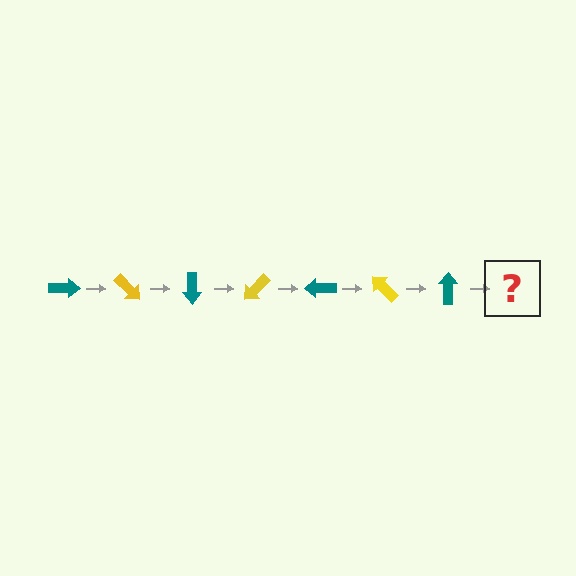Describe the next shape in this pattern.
It should be a yellow arrow, rotated 315 degrees from the start.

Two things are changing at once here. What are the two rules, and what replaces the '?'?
The two rules are that it rotates 45 degrees each step and the color cycles through teal and yellow. The '?' should be a yellow arrow, rotated 315 degrees from the start.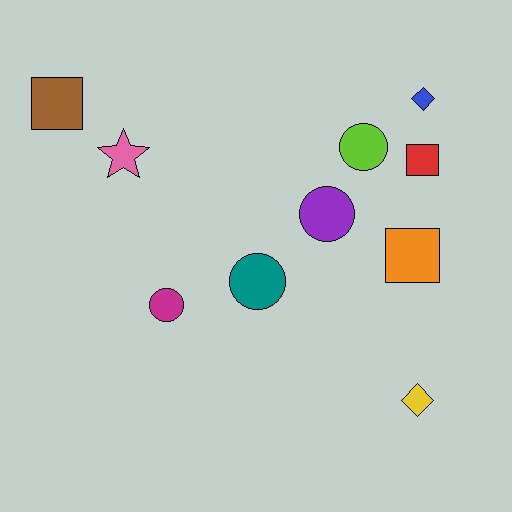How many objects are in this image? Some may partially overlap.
There are 10 objects.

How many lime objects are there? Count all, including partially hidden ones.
There is 1 lime object.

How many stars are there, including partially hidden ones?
There is 1 star.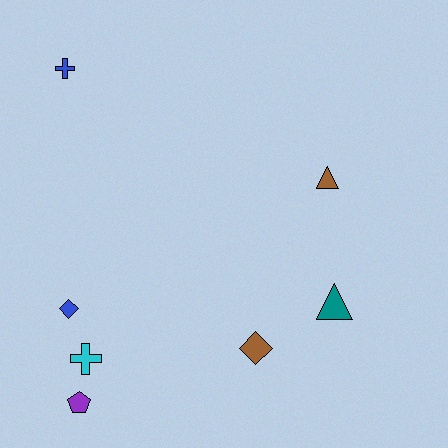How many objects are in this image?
There are 7 objects.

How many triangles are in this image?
There are 2 triangles.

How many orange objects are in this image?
There are no orange objects.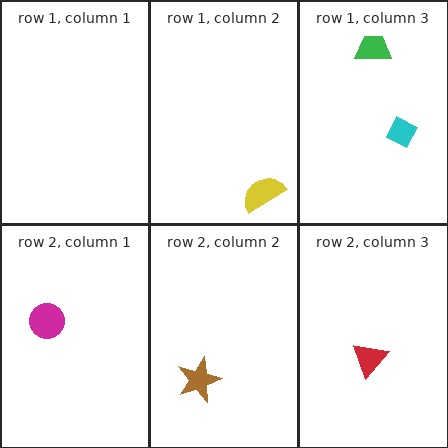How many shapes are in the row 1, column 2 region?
1.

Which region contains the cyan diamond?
The row 1, column 3 region.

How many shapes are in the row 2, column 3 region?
1.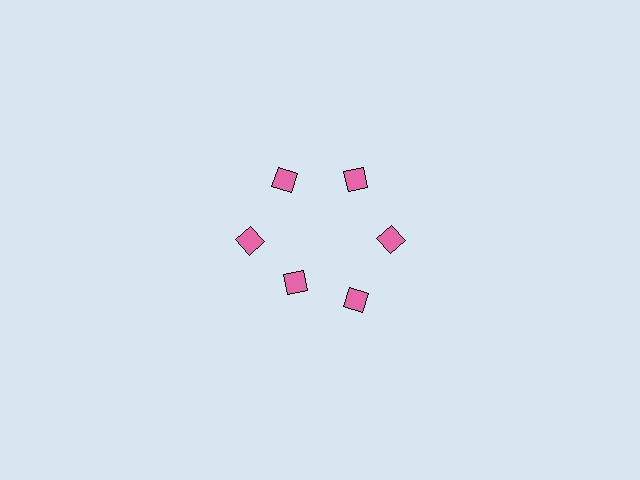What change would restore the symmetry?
The symmetry would be restored by moving it outward, back onto the ring so that all 6 diamonds sit at equal angles and equal distance from the center.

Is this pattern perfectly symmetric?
No. The 6 pink diamonds are arranged in a ring, but one element near the 7 o'clock position is pulled inward toward the center, breaking the 6-fold rotational symmetry.